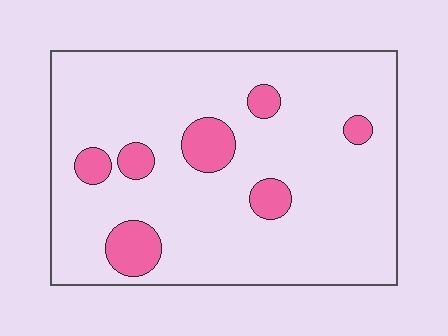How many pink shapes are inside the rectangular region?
7.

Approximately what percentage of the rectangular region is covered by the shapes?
Approximately 15%.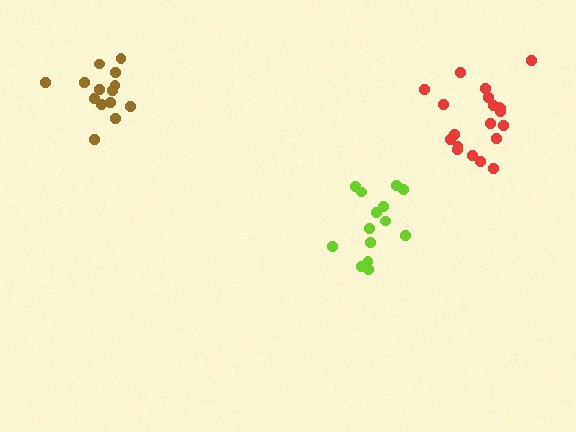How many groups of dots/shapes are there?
There are 3 groups.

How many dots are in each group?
Group 1: 15 dots, Group 2: 15 dots, Group 3: 20 dots (50 total).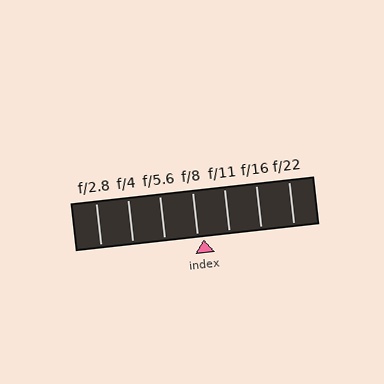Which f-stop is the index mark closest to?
The index mark is closest to f/8.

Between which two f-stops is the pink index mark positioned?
The index mark is between f/8 and f/11.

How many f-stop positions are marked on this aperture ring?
There are 7 f-stop positions marked.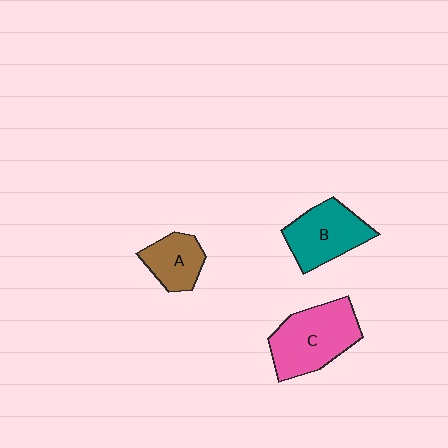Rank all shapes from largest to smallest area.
From largest to smallest: C (pink), B (teal), A (brown).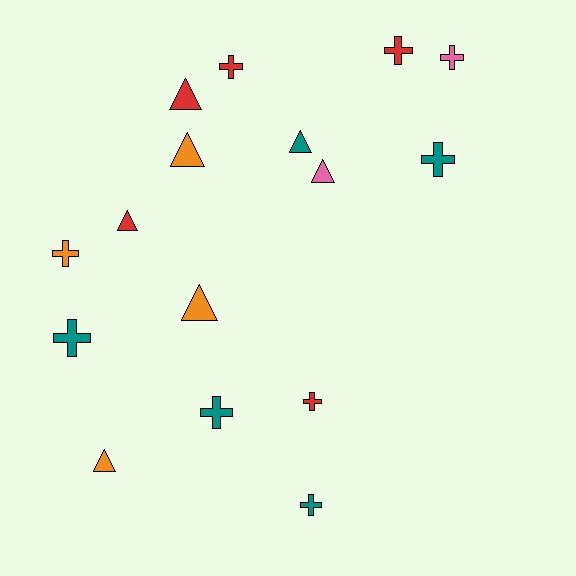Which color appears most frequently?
Red, with 5 objects.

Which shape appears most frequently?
Cross, with 9 objects.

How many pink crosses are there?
There is 1 pink cross.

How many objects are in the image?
There are 16 objects.